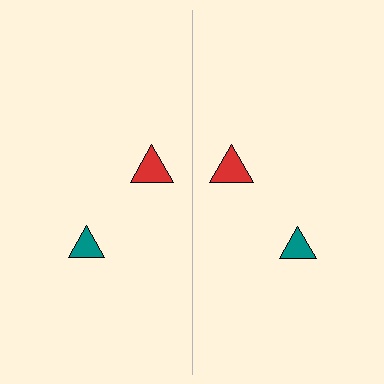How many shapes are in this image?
There are 4 shapes in this image.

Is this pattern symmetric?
Yes, this pattern has bilateral (reflection) symmetry.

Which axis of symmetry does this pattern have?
The pattern has a vertical axis of symmetry running through the center of the image.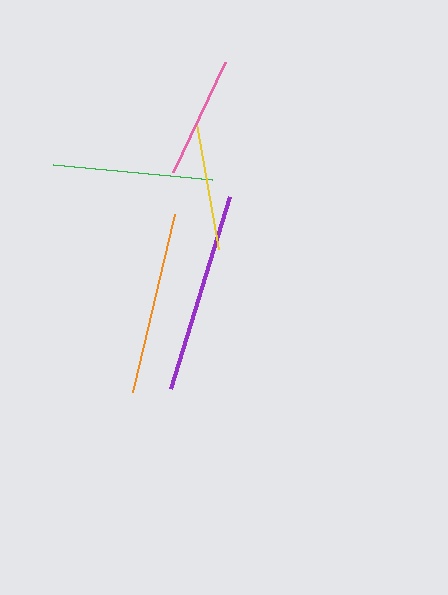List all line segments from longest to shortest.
From longest to shortest: purple, orange, green, yellow, pink.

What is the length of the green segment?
The green segment is approximately 159 pixels long.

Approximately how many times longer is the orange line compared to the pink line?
The orange line is approximately 1.5 times the length of the pink line.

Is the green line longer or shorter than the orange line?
The orange line is longer than the green line.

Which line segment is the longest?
The purple line is the longest at approximately 200 pixels.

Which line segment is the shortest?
The pink line is the shortest at approximately 122 pixels.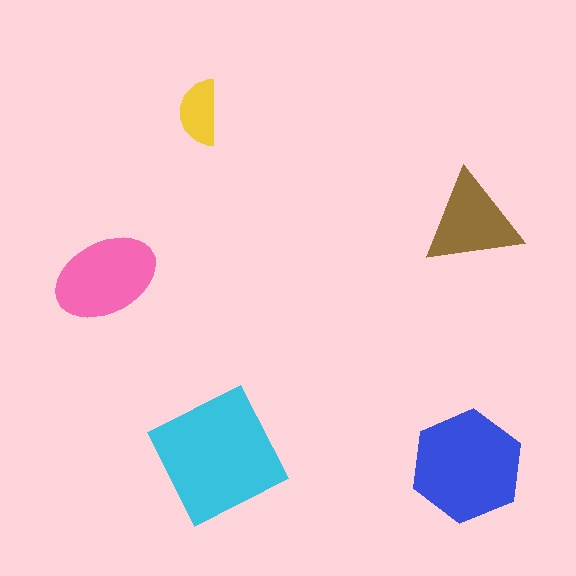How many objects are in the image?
There are 5 objects in the image.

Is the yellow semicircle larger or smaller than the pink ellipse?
Smaller.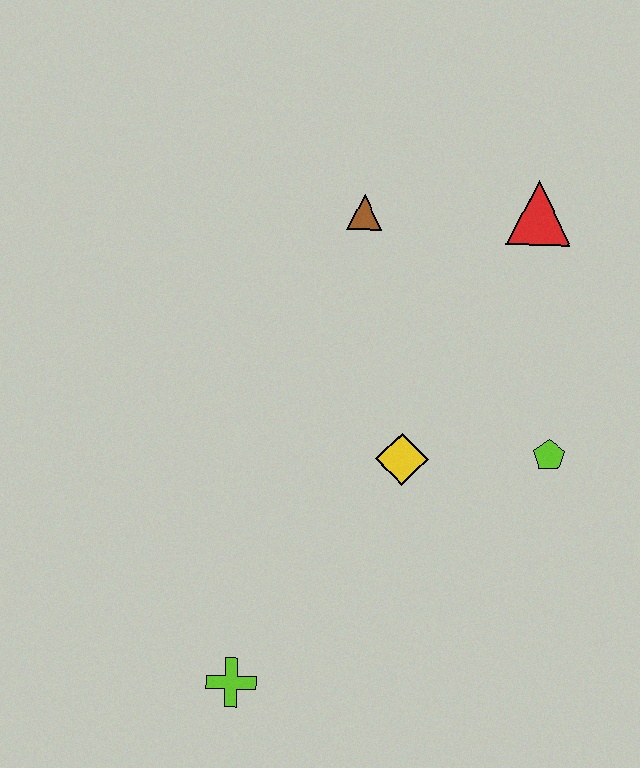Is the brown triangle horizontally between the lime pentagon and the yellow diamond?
No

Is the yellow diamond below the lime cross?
No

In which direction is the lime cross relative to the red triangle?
The lime cross is below the red triangle.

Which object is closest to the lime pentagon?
The yellow diamond is closest to the lime pentagon.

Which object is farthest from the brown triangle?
The lime cross is farthest from the brown triangle.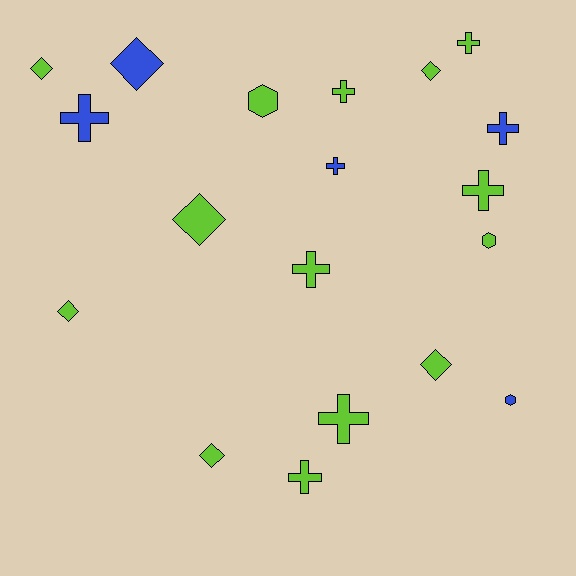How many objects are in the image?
There are 19 objects.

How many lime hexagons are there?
There are 2 lime hexagons.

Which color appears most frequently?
Lime, with 14 objects.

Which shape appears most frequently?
Cross, with 9 objects.